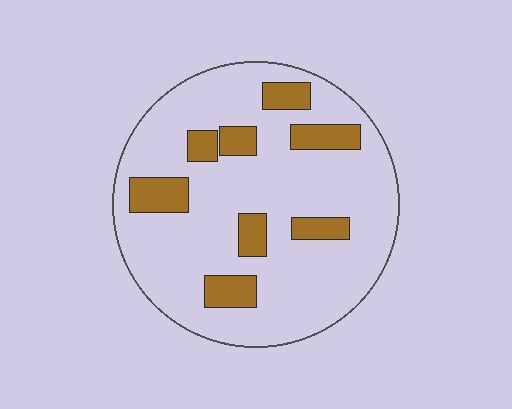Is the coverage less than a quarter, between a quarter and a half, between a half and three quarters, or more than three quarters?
Less than a quarter.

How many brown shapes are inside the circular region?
8.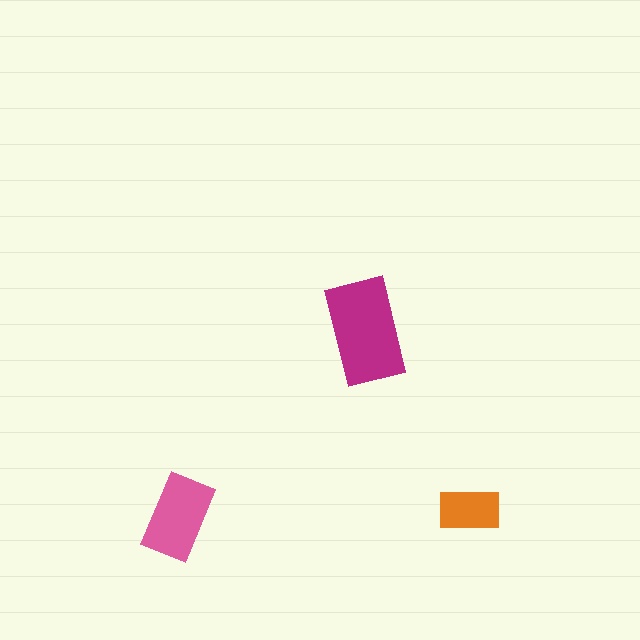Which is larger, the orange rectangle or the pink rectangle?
The pink one.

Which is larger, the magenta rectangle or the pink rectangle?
The magenta one.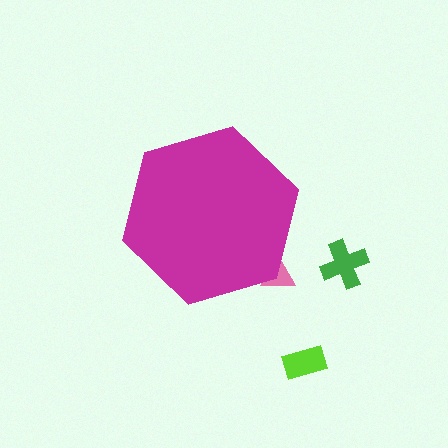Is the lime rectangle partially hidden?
No, the lime rectangle is fully visible.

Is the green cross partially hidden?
No, the green cross is fully visible.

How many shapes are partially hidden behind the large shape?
1 shape is partially hidden.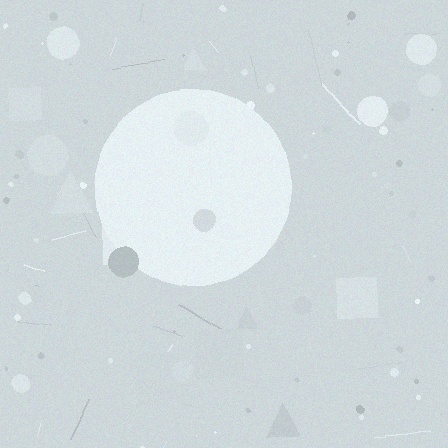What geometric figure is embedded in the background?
A circle is embedded in the background.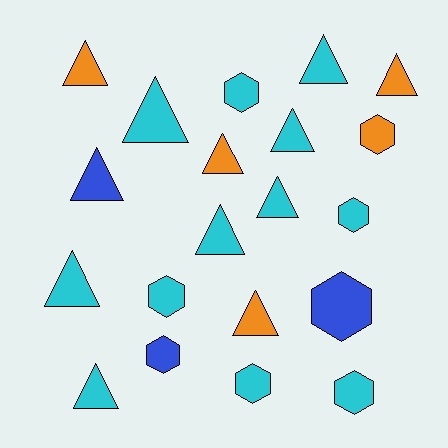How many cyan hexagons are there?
There are 5 cyan hexagons.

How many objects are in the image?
There are 20 objects.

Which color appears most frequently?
Cyan, with 12 objects.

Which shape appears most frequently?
Triangle, with 12 objects.